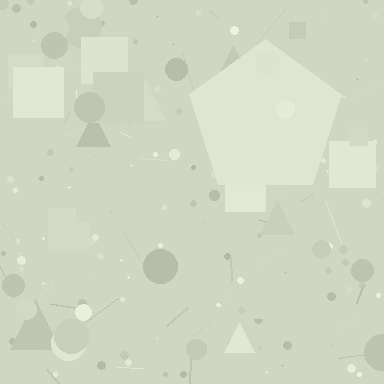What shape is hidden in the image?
A pentagon is hidden in the image.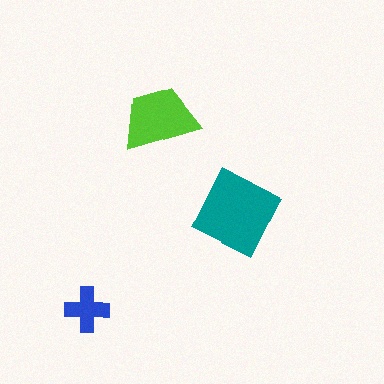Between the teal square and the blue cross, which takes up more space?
The teal square.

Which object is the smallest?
The blue cross.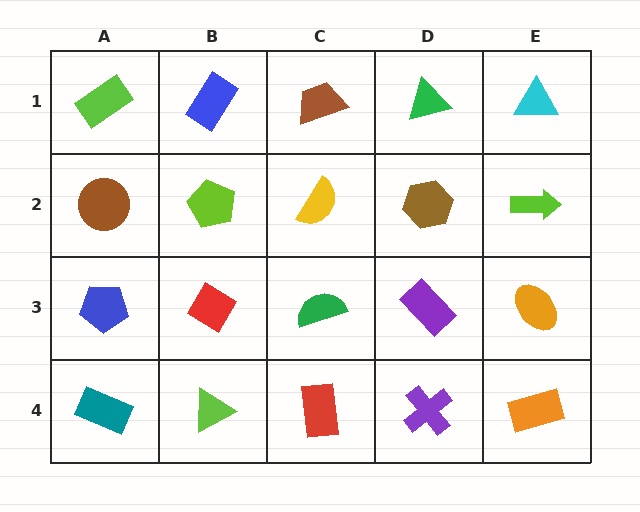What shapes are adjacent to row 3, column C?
A yellow semicircle (row 2, column C), a red rectangle (row 4, column C), a red diamond (row 3, column B), a purple rectangle (row 3, column D).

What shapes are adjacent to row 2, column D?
A green triangle (row 1, column D), a purple rectangle (row 3, column D), a yellow semicircle (row 2, column C), a lime arrow (row 2, column E).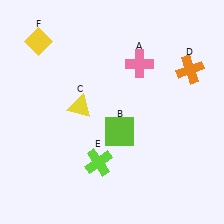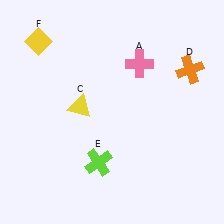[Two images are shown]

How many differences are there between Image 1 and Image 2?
There is 1 difference between the two images.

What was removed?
The lime square (B) was removed in Image 2.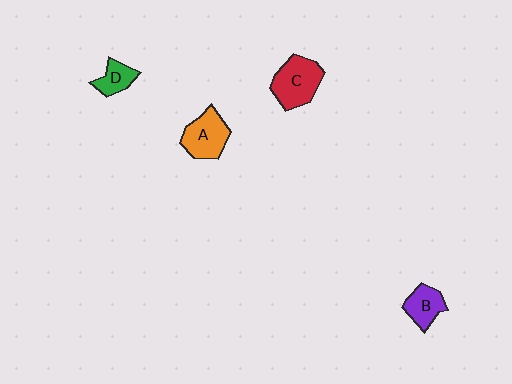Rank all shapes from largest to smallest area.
From largest to smallest: C (red), A (orange), B (purple), D (green).